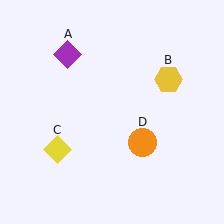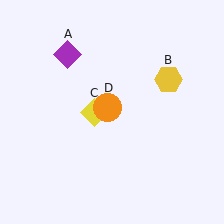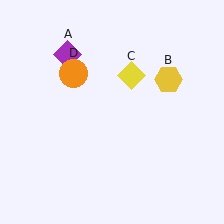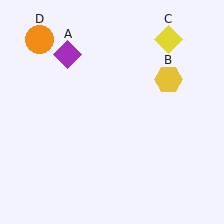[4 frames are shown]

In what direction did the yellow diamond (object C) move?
The yellow diamond (object C) moved up and to the right.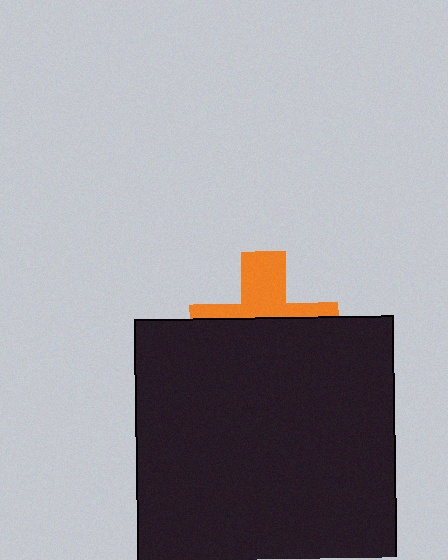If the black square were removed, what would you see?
You would see the complete orange cross.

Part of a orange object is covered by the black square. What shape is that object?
It is a cross.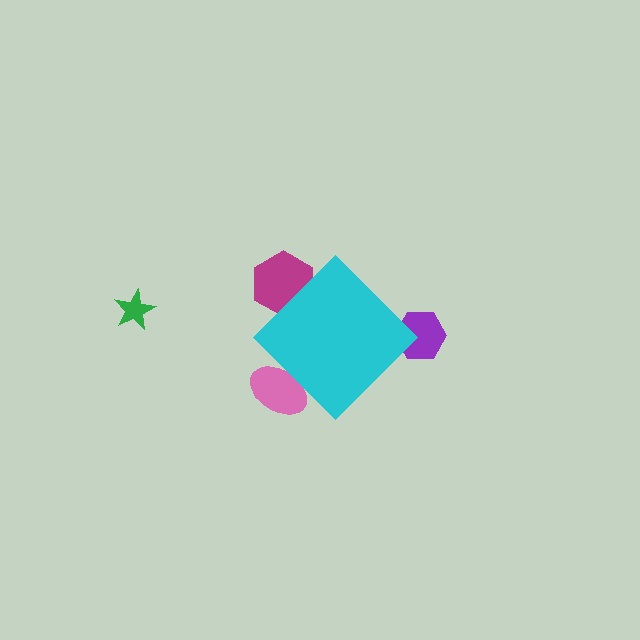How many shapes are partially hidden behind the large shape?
3 shapes are partially hidden.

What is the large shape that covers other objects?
A cyan diamond.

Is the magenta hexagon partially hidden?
Yes, the magenta hexagon is partially hidden behind the cyan diamond.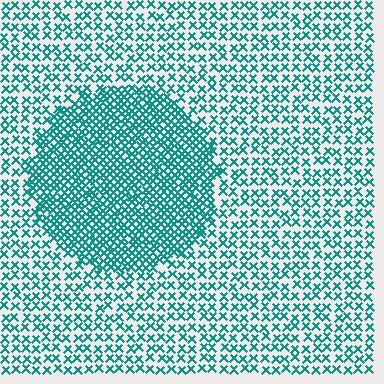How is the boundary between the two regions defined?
The boundary is defined by a change in element density (approximately 2.1x ratio). All elements are the same color, size, and shape.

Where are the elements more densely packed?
The elements are more densely packed inside the circle boundary.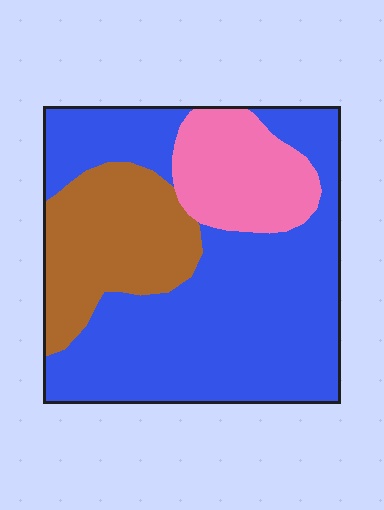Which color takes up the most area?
Blue, at roughly 60%.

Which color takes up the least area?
Pink, at roughly 15%.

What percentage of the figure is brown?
Brown covers 22% of the figure.